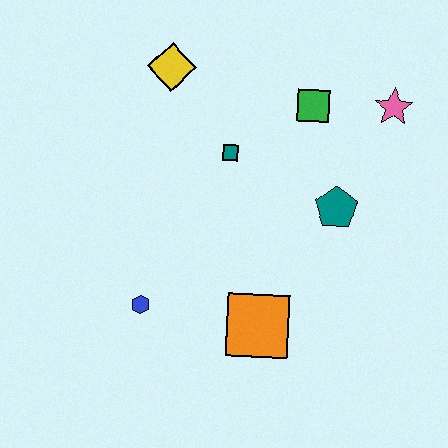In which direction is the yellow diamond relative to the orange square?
The yellow diamond is above the orange square.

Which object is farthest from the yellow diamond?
The orange square is farthest from the yellow diamond.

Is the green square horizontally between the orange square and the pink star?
Yes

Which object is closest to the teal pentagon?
The green square is closest to the teal pentagon.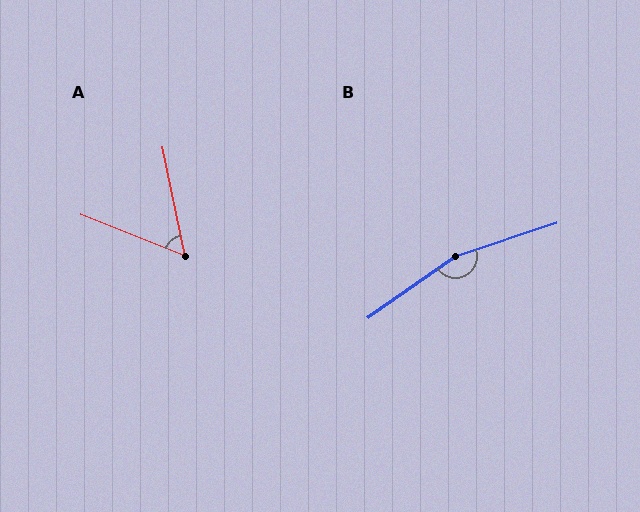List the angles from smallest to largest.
A (57°), B (163°).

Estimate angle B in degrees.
Approximately 163 degrees.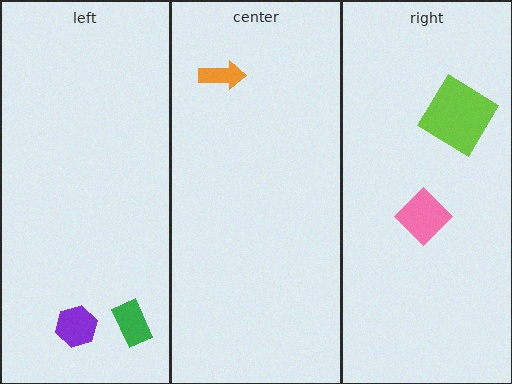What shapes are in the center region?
The orange arrow.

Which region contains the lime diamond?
The right region.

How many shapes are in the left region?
2.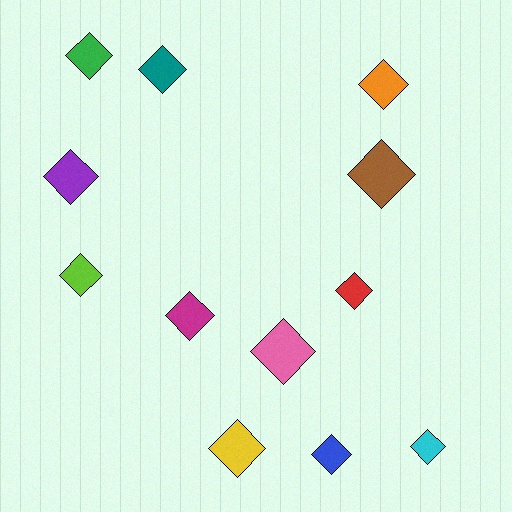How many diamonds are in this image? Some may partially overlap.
There are 12 diamonds.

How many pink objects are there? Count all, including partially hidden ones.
There is 1 pink object.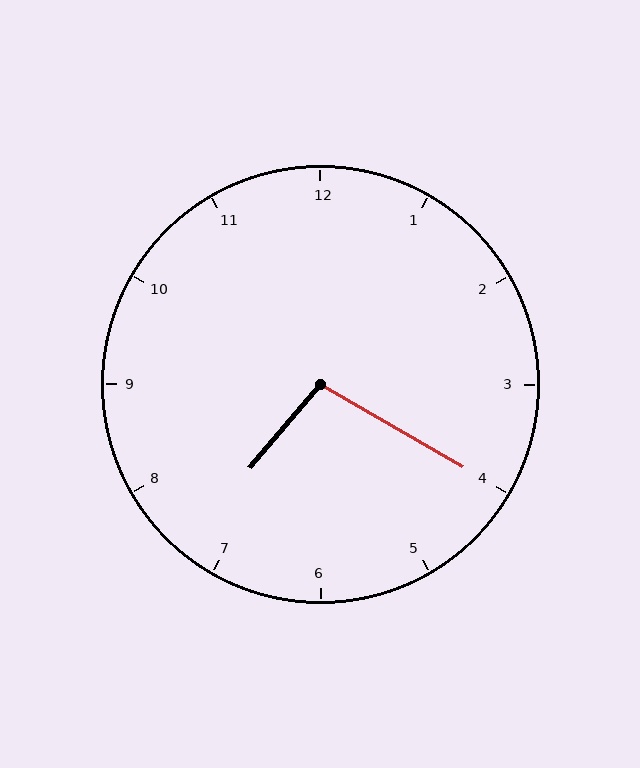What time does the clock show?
7:20.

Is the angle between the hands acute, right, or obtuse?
It is obtuse.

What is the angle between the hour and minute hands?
Approximately 100 degrees.